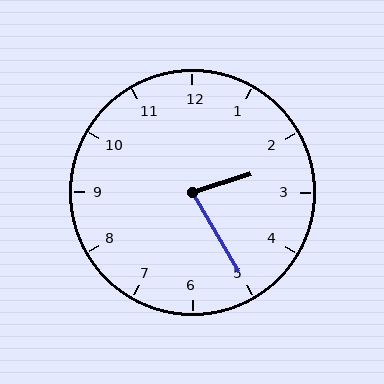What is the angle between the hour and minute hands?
Approximately 78 degrees.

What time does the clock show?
2:25.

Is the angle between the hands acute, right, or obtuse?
It is acute.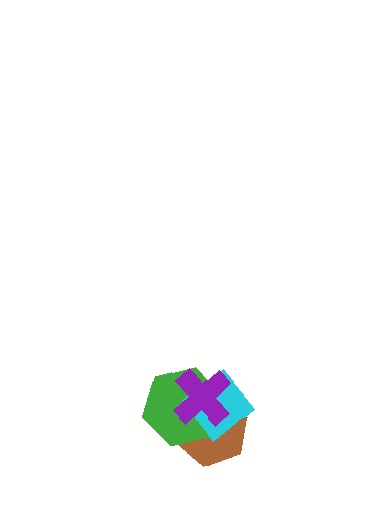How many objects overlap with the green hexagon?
3 objects overlap with the green hexagon.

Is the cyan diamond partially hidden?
Yes, it is partially covered by another shape.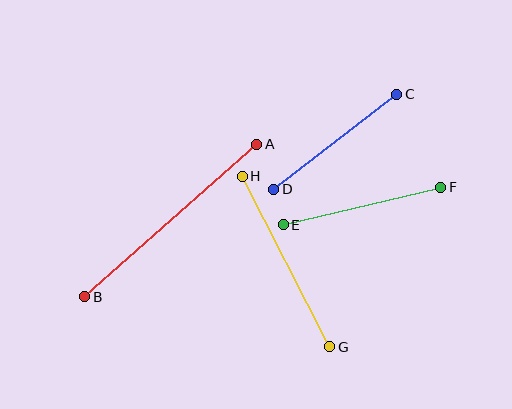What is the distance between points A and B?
The distance is approximately 230 pixels.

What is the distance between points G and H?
The distance is approximately 191 pixels.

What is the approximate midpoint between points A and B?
The midpoint is at approximately (171, 220) pixels.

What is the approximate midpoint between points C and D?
The midpoint is at approximately (335, 142) pixels.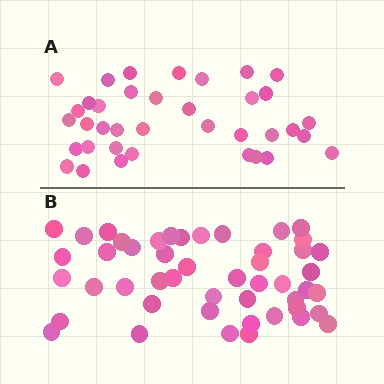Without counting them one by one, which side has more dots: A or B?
Region B (the bottom region) has more dots.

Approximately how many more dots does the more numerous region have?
Region B has roughly 12 or so more dots than region A.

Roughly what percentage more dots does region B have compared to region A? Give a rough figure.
About 30% more.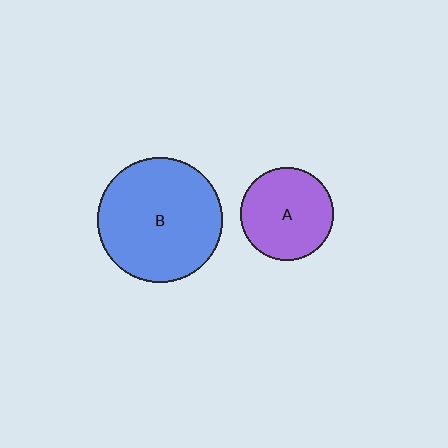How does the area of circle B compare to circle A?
Approximately 1.8 times.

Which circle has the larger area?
Circle B (blue).